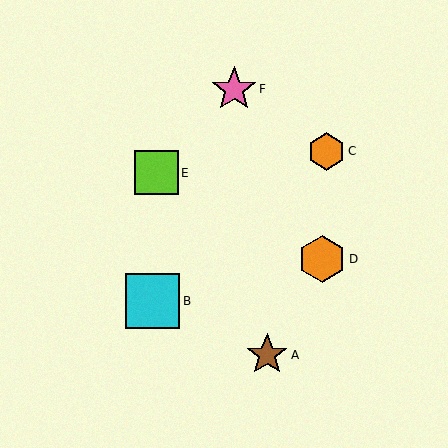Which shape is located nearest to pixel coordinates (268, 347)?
The brown star (labeled A) at (267, 355) is nearest to that location.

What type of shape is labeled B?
Shape B is a cyan square.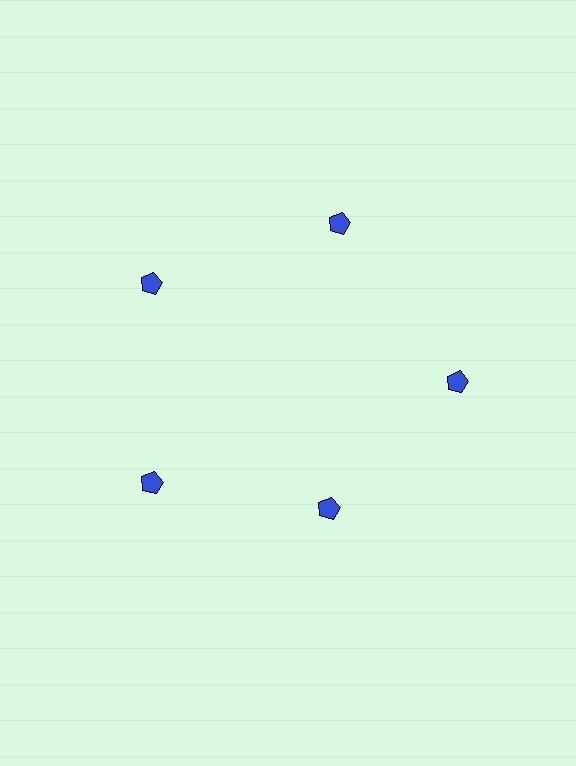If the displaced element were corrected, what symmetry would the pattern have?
It would have 5-fold rotational symmetry — the pattern would map onto itself every 72 degrees.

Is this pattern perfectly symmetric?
No. The 5 blue pentagons are arranged in a ring, but one element near the 5 o'clock position is pulled inward toward the center, breaking the 5-fold rotational symmetry.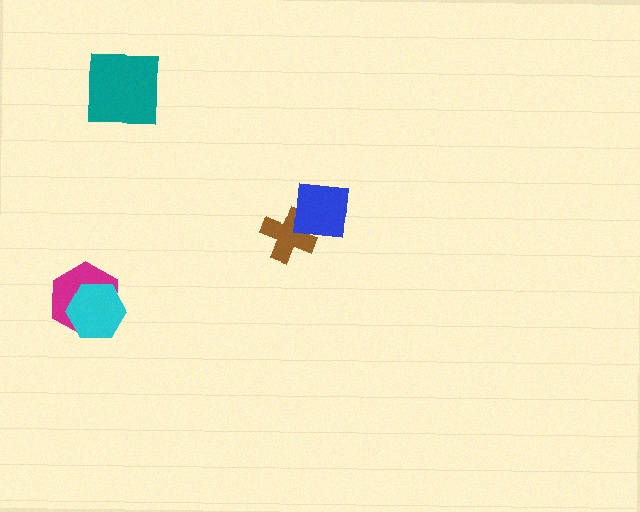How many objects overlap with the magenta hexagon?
1 object overlaps with the magenta hexagon.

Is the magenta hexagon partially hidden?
Yes, it is partially covered by another shape.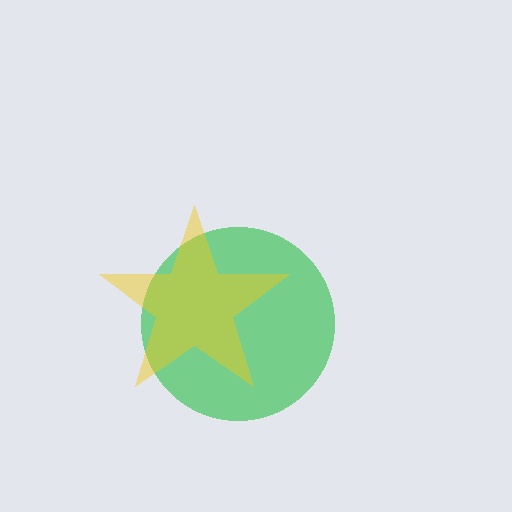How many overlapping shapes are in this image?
There are 2 overlapping shapes in the image.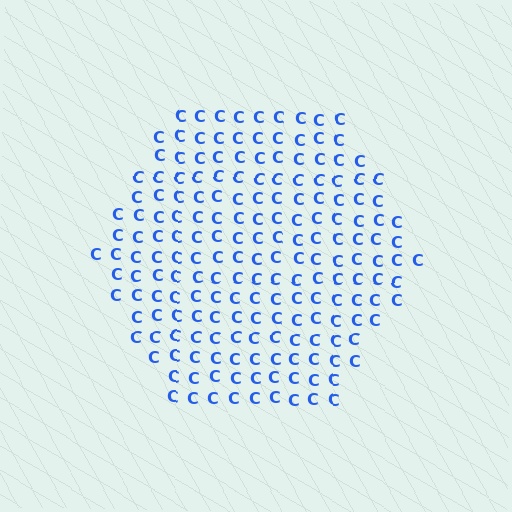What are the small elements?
The small elements are letter C's.